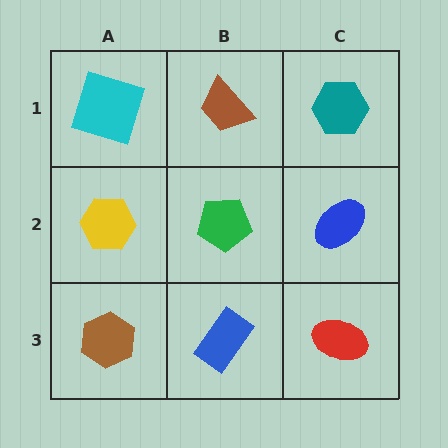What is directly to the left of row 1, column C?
A brown trapezoid.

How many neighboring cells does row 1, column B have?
3.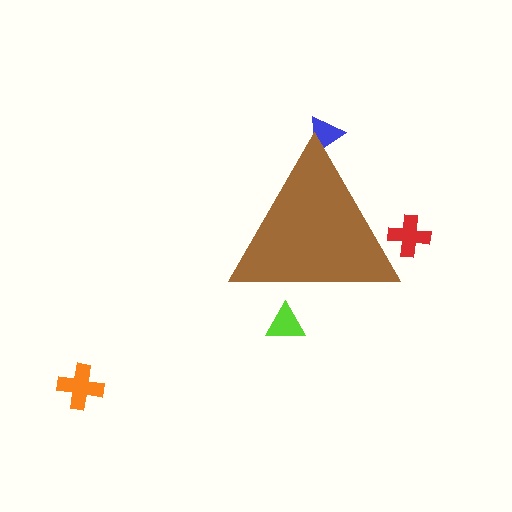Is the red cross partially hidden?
Yes, the red cross is partially hidden behind the brown triangle.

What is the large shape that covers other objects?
A brown triangle.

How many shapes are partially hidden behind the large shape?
3 shapes are partially hidden.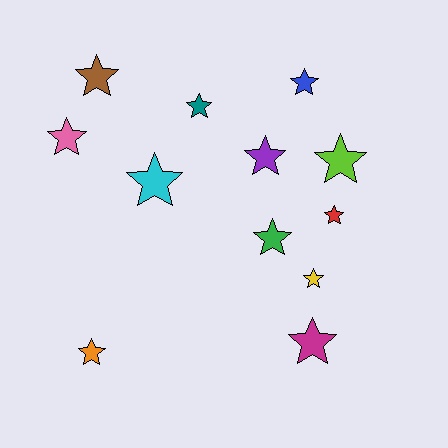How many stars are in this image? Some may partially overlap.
There are 12 stars.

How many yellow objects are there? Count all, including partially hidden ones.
There is 1 yellow object.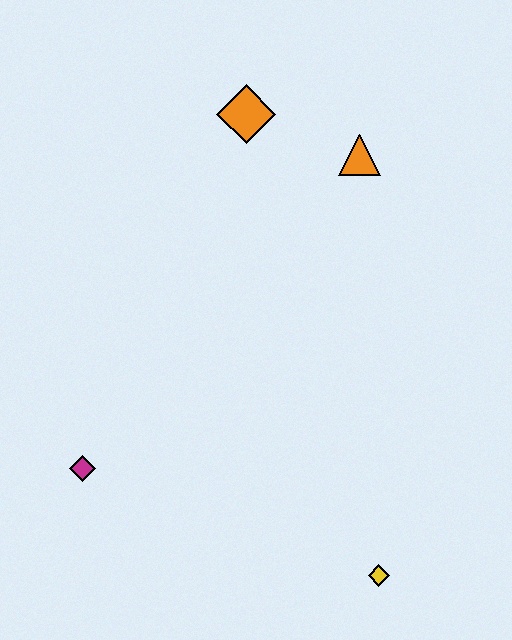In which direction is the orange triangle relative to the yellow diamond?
The orange triangle is above the yellow diamond.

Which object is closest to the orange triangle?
The orange diamond is closest to the orange triangle.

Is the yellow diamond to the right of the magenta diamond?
Yes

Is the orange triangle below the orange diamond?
Yes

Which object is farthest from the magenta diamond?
The orange triangle is farthest from the magenta diamond.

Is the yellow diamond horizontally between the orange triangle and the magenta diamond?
No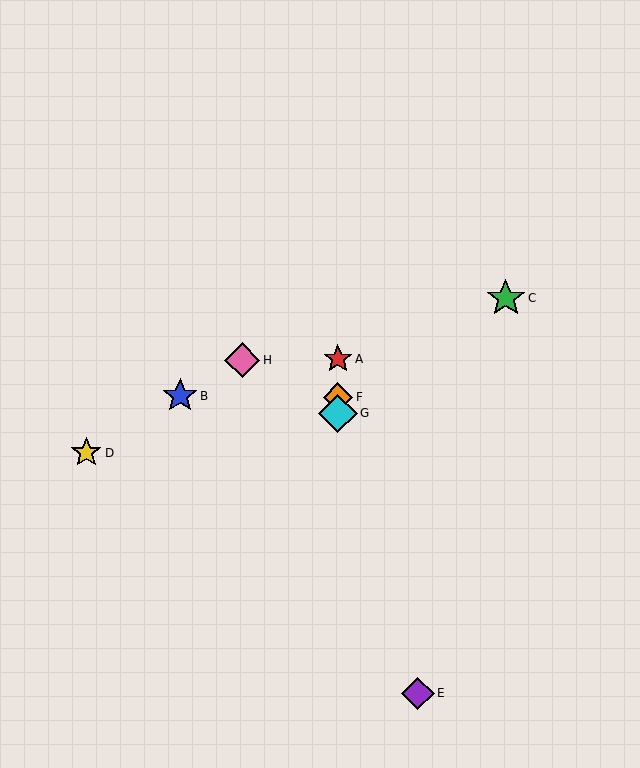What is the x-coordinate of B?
Object B is at x≈180.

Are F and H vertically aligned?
No, F is at x≈338 and H is at x≈242.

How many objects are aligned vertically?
3 objects (A, F, G) are aligned vertically.